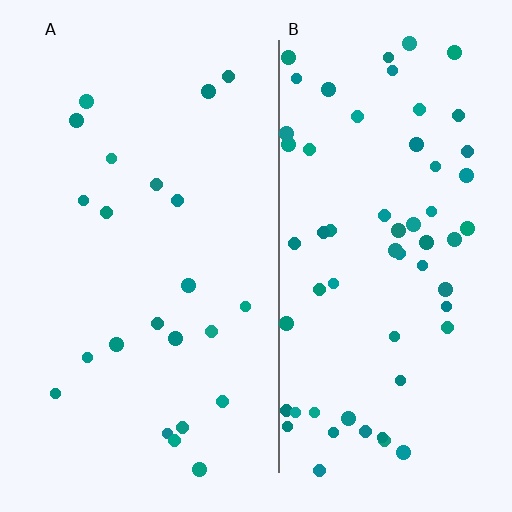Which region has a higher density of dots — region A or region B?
B (the right).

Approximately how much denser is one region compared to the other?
Approximately 2.8× — region B over region A.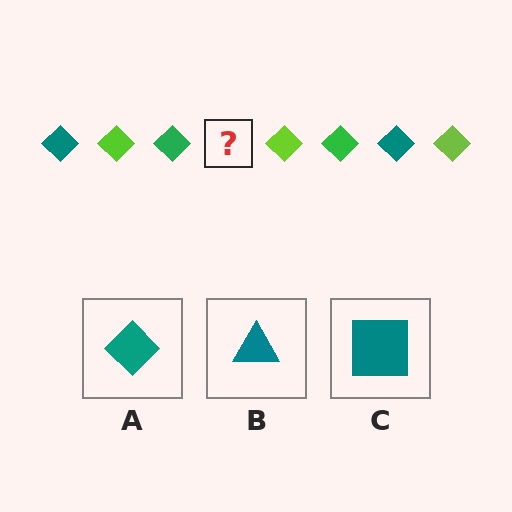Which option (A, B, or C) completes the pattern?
A.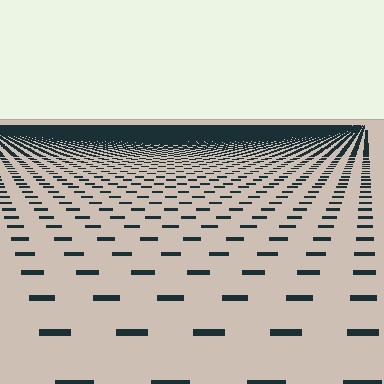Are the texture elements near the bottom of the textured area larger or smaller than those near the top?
Larger. Near the bottom, elements are closer to the viewer and appear at a bigger on-screen size.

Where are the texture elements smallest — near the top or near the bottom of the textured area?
Near the top.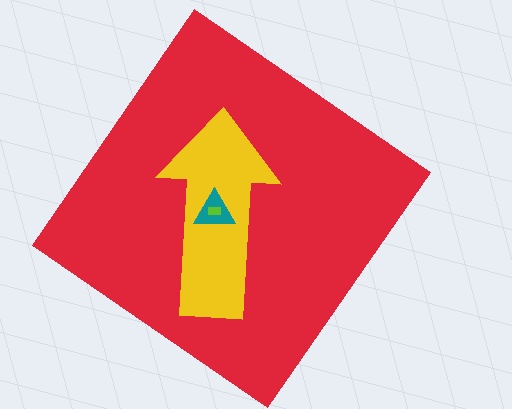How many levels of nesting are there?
4.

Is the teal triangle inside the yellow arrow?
Yes.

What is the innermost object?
The lime rectangle.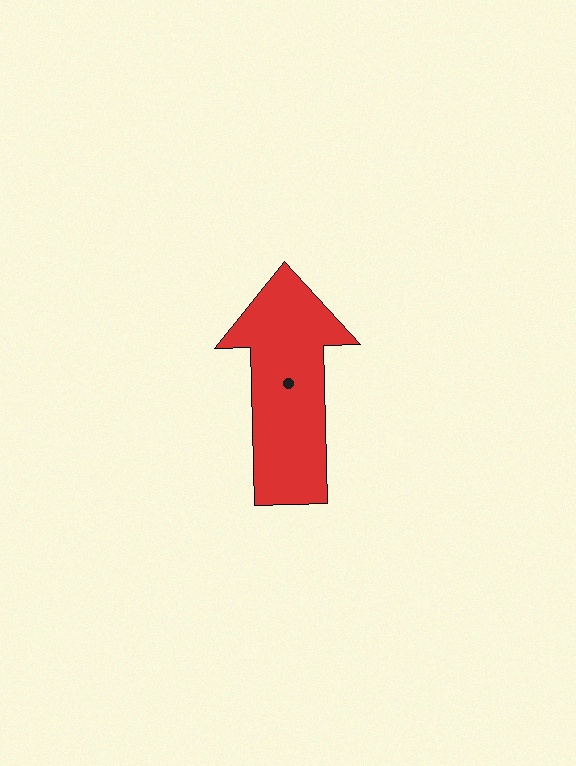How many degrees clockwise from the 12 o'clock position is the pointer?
Approximately 359 degrees.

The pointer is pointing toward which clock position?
Roughly 12 o'clock.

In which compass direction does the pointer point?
North.